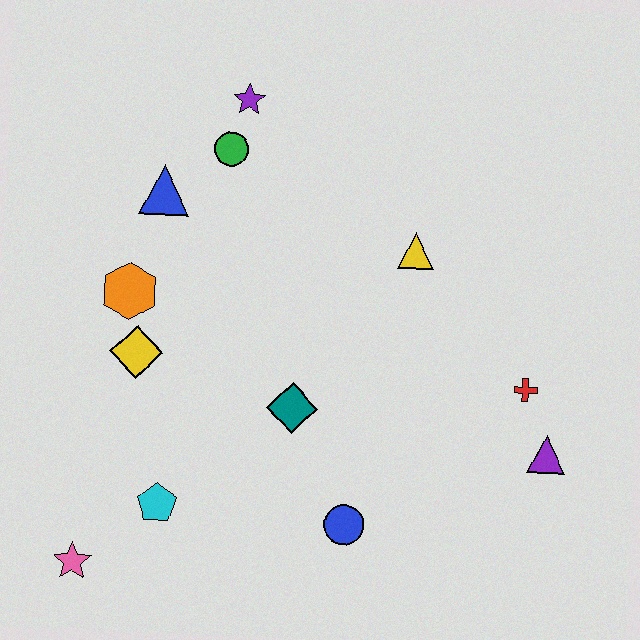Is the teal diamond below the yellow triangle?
Yes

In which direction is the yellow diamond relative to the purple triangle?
The yellow diamond is to the left of the purple triangle.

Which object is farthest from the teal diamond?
The purple star is farthest from the teal diamond.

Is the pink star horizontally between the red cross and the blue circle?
No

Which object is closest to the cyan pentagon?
The pink star is closest to the cyan pentagon.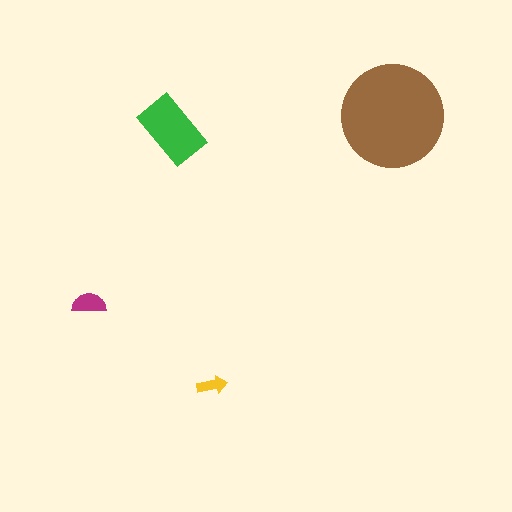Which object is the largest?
The brown circle.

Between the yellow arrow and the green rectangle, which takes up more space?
The green rectangle.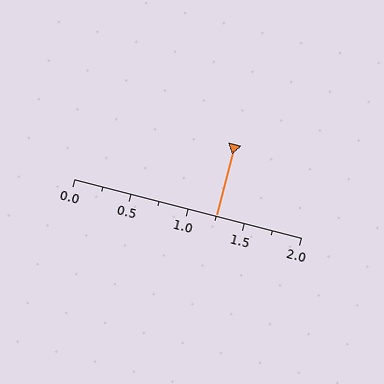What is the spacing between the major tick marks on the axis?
The major ticks are spaced 0.5 apart.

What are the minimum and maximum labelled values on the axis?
The axis runs from 0.0 to 2.0.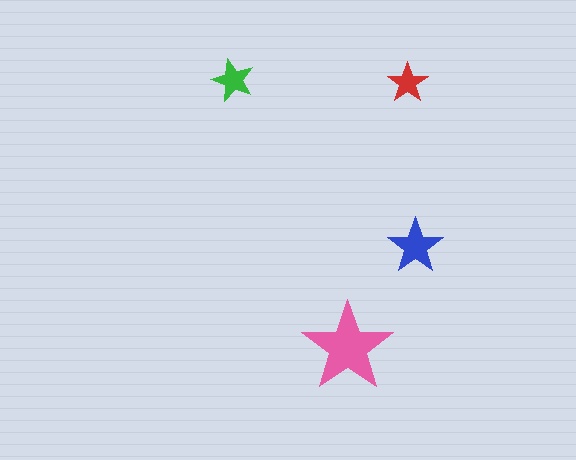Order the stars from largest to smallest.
the pink one, the blue one, the green one, the red one.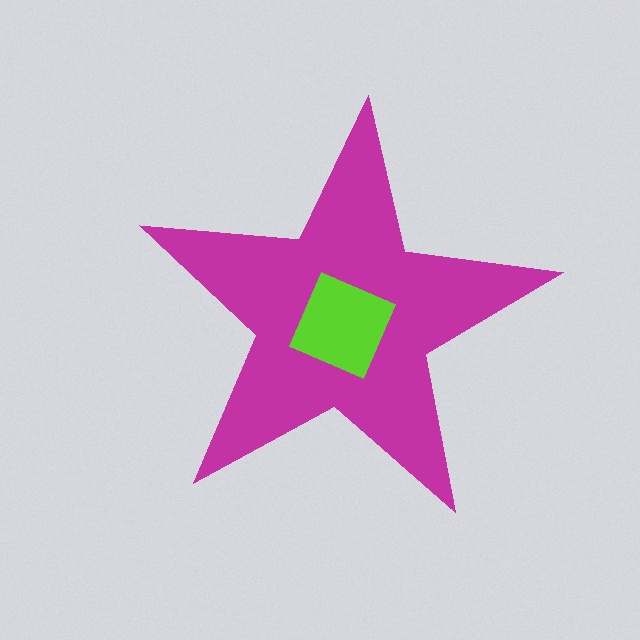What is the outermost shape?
The magenta star.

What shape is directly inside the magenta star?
The lime diamond.